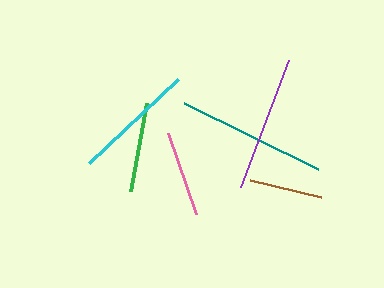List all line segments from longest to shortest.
From longest to shortest: teal, purple, cyan, green, pink, brown.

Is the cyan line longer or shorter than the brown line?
The cyan line is longer than the brown line.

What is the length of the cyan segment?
The cyan segment is approximately 122 pixels long.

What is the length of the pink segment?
The pink segment is approximately 85 pixels long.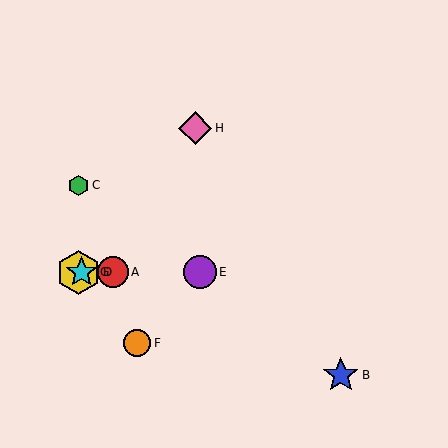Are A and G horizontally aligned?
Yes, both are at y≈272.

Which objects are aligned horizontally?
Objects A, D, E, G are aligned horizontally.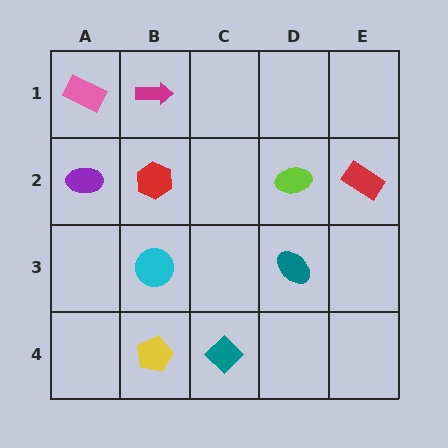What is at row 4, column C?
A teal diamond.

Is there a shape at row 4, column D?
No, that cell is empty.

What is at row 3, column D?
A teal ellipse.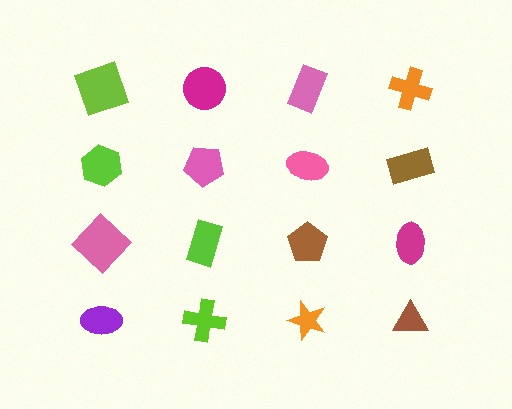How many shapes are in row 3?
4 shapes.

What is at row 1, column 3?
A pink rectangle.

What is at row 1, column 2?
A magenta circle.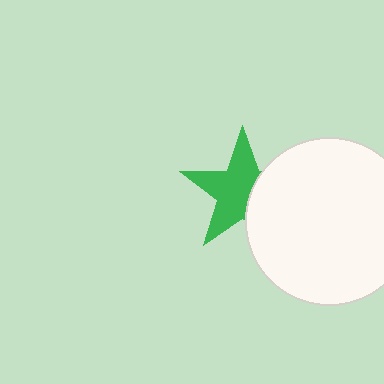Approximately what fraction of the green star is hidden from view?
Roughly 36% of the green star is hidden behind the white circle.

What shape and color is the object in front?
The object in front is a white circle.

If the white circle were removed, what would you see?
You would see the complete green star.